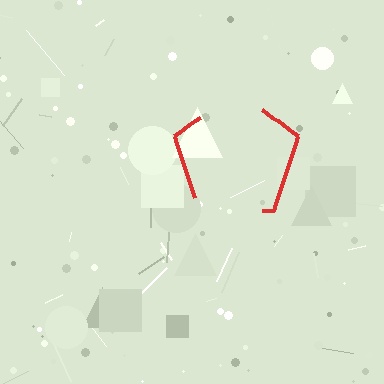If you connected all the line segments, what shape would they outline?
They would outline a pentagon.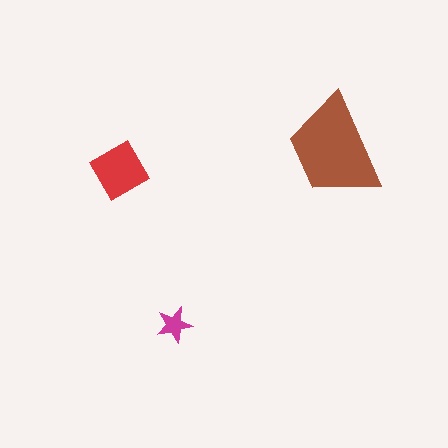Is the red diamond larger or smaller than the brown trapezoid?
Smaller.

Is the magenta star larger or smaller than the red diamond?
Smaller.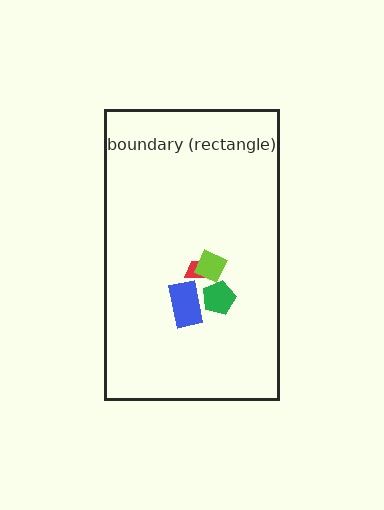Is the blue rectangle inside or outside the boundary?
Inside.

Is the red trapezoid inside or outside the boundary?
Inside.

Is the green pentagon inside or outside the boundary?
Inside.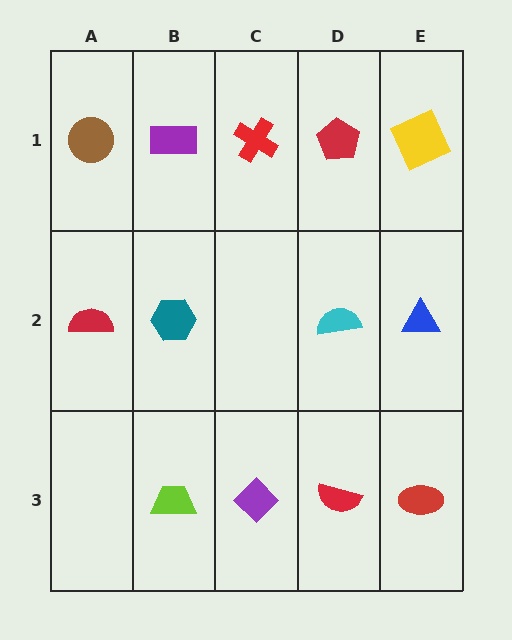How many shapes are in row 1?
5 shapes.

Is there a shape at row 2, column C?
No, that cell is empty.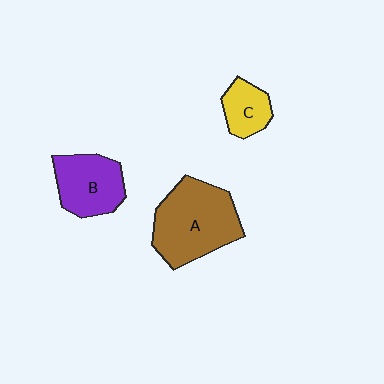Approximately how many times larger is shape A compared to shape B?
Approximately 1.5 times.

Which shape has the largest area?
Shape A (brown).